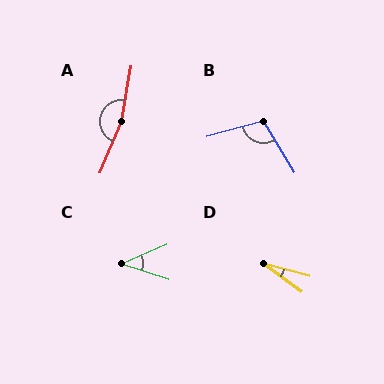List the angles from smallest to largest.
D (21°), C (41°), B (106°), A (167°).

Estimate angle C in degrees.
Approximately 41 degrees.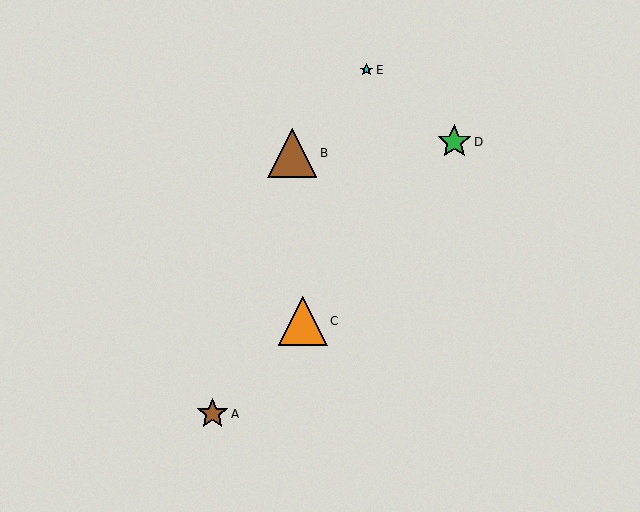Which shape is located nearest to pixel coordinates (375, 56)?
The cyan star (labeled E) at (367, 70) is nearest to that location.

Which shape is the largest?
The brown triangle (labeled B) is the largest.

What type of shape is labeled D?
Shape D is a green star.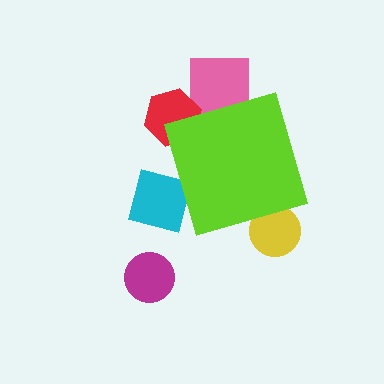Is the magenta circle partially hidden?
No, the magenta circle is fully visible.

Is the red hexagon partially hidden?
Yes, the red hexagon is partially hidden behind the lime diamond.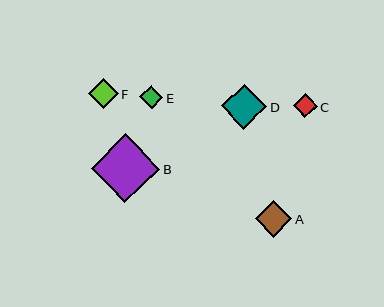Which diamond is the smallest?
Diamond E is the smallest with a size of approximately 23 pixels.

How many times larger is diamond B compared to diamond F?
Diamond B is approximately 2.3 times the size of diamond F.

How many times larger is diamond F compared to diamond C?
Diamond F is approximately 1.2 times the size of diamond C.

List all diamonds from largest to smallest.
From largest to smallest: B, D, A, F, C, E.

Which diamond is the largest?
Diamond B is the largest with a size of approximately 69 pixels.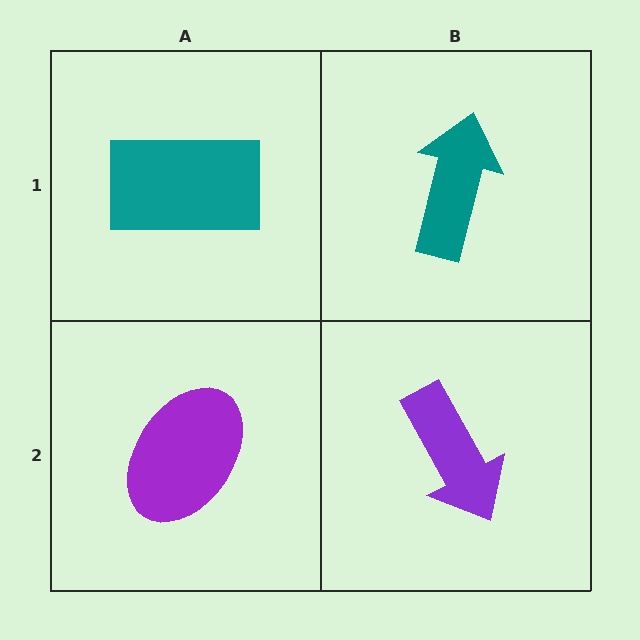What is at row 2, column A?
A purple ellipse.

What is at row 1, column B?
A teal arrow.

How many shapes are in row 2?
2 shapes.